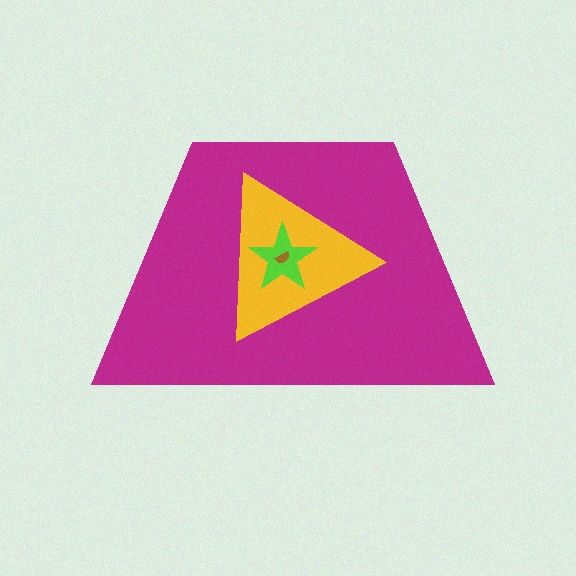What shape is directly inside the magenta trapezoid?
The yellow triangle.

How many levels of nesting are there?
4.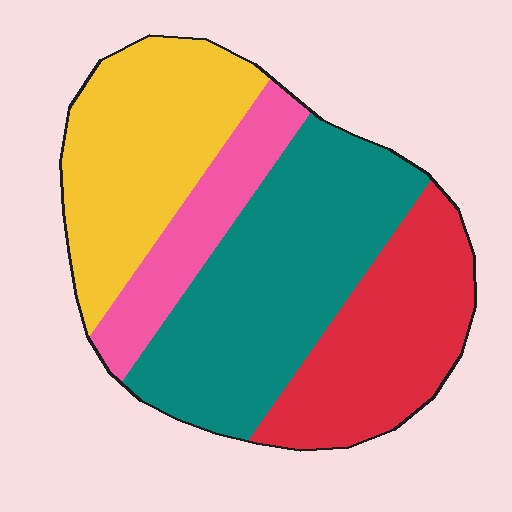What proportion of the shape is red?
Red takes up about one quarter (1/4) of the shape.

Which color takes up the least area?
Pink, at roughly 15%.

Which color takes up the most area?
Teal, at roughly 35%.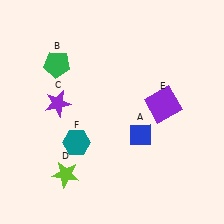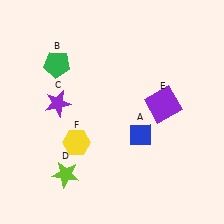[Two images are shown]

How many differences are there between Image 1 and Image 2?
There is 1 difference between the two images.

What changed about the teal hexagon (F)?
In Image 1, F is teal. In Image 2, it changed to yellow.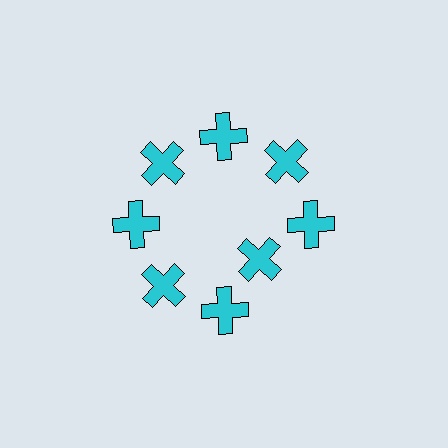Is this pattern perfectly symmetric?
No. The 8 cyan crosses are arranged in a ring, but one element near the 4 o'clock position is pulled inward toward the center, breaking the 8-fold rotational symmetry.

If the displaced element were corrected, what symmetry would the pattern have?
It would have 8-fold rotational symmetry — the pattern would map onto itself every 45 degrees.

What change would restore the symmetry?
The symmetry would be restored by moving it outward, back onto the ring so that all 8 crosses sit at equal angles and equal distance from the center.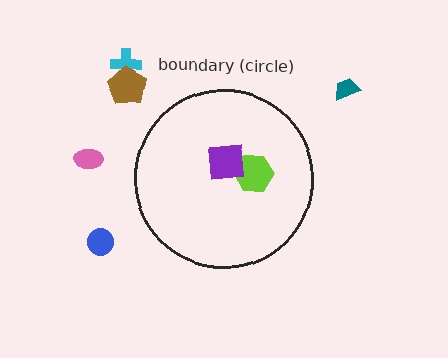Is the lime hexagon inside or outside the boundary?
Inside.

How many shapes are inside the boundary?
2 inside, 5 outside.